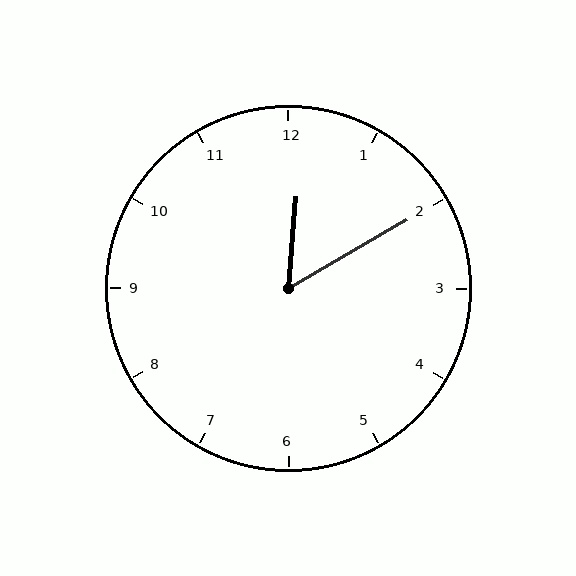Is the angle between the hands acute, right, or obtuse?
It is acute.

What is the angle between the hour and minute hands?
Approximately 55 degrees.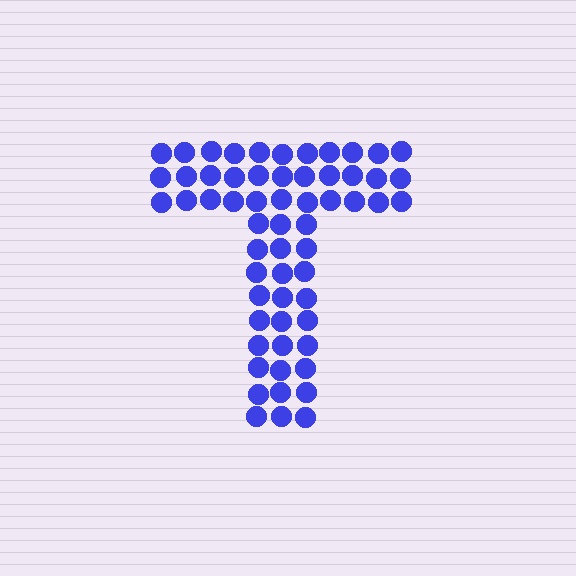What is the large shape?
The large shape is the letter T.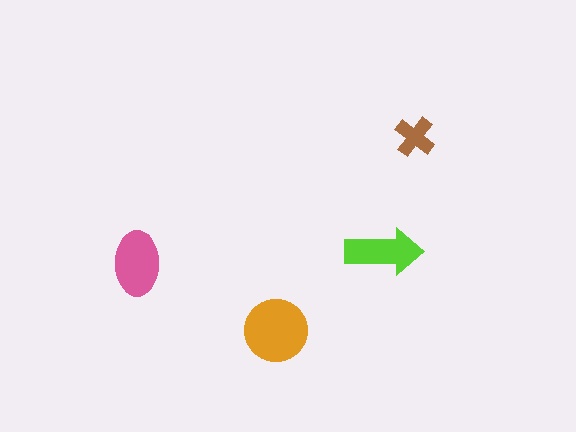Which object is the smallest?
The brown cross.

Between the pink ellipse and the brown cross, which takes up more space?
The pink ellipse.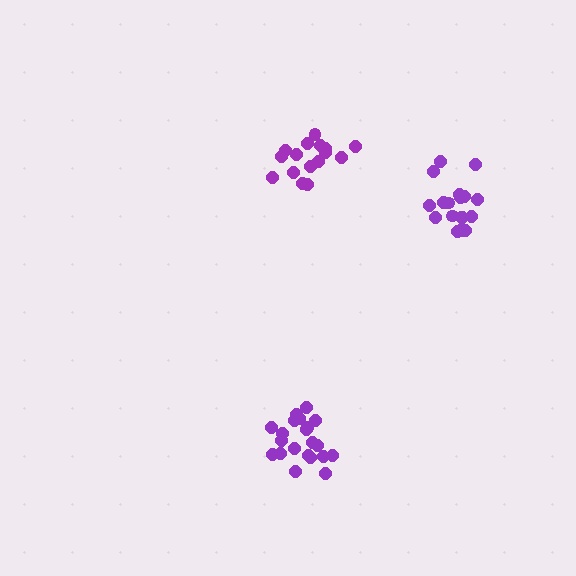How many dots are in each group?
Group 1: 21 dots, Group 2: 16 dots, Group 3: 18 dots (55 total).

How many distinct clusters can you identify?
There are 3 distinct clusters.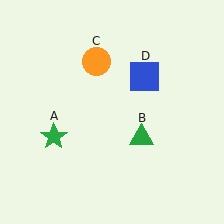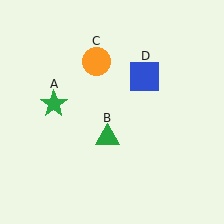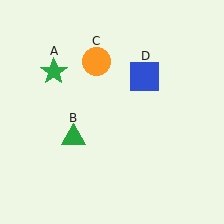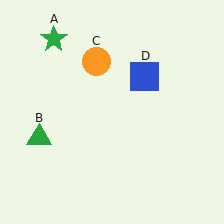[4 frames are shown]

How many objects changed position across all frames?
2 objects changed position: green star (object A), green triangle (object B).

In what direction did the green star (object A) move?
The green star (object A) moved up.